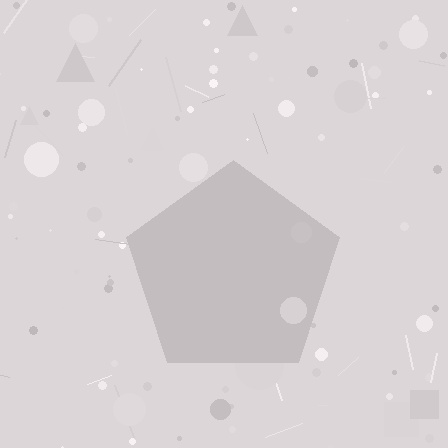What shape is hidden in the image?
A pentagon is hidden in the image.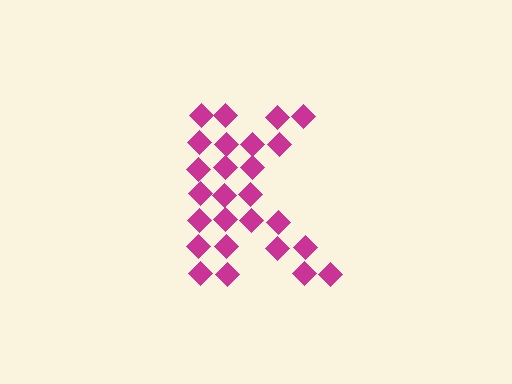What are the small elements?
The small elements are diamonds.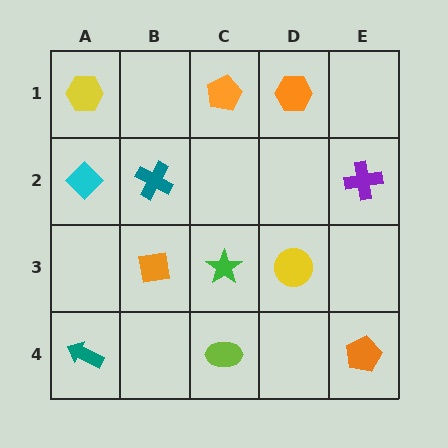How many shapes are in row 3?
3 shapes.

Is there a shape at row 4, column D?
No, that cell is empty.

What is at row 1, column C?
An orange pentagon.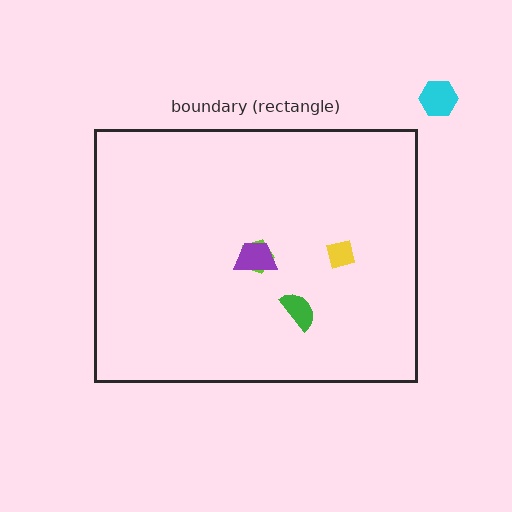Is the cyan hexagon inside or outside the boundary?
Outside.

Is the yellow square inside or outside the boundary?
Inside.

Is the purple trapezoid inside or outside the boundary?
Inside.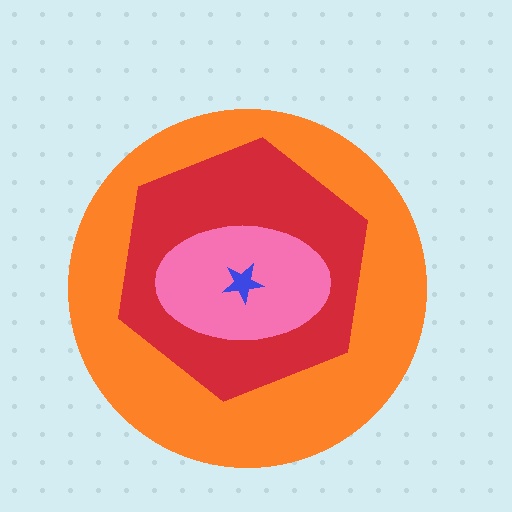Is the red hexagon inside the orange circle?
Yes.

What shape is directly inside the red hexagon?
The pink ellipse.